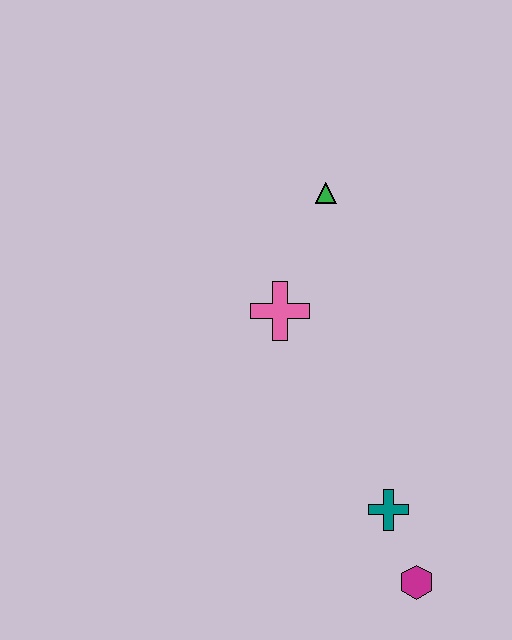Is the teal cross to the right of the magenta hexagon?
No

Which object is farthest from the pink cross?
The magenta hexagon is farthest from the pink cross.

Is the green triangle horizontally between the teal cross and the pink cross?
Yes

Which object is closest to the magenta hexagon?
The teal cross is closest to the magenta hexagon.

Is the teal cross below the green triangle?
Yes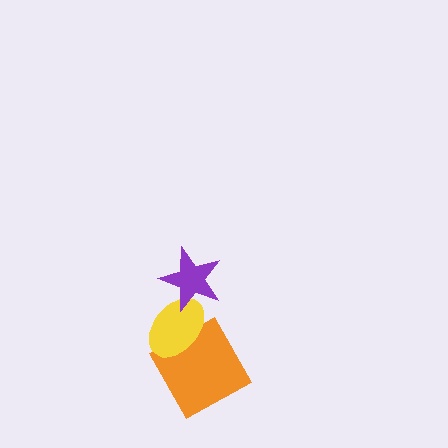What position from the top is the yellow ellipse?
The yellow ellipse is 2nd from the top.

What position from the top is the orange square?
The orange square is 3rd from the top.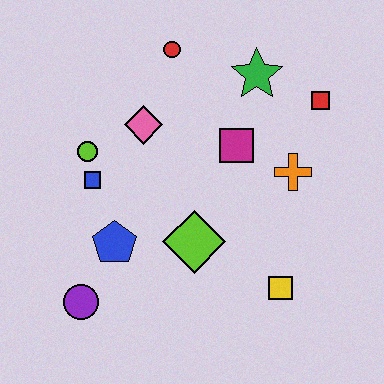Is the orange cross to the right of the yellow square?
Yes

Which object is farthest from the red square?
The purple circle is farthest from the red square.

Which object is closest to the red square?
The green star is closest to the red square.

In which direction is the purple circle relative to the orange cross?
The purple circle is to the left of the orange cross.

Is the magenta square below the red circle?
Yes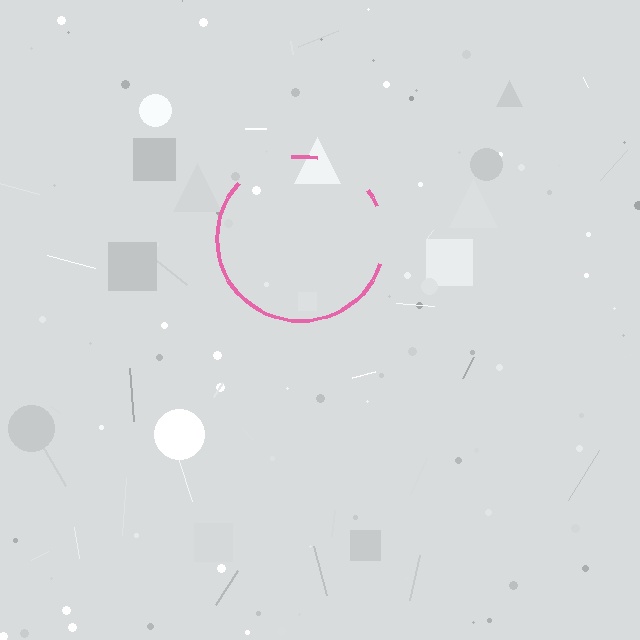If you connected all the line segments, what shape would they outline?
They would outline a circle.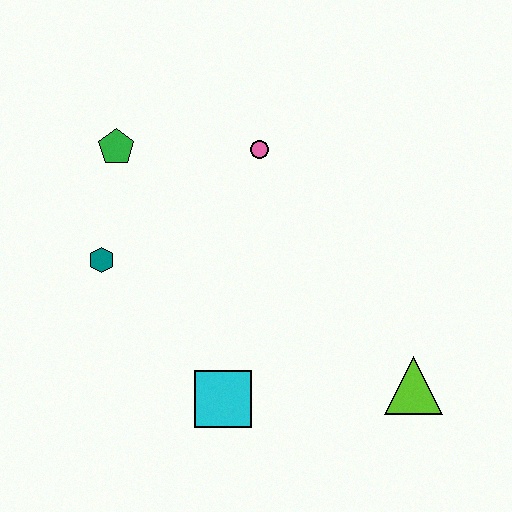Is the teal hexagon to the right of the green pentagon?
No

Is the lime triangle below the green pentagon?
Yes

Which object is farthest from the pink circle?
The lime triangle is farthest from the pink circle.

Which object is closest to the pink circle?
The green pentagon is closest to the pink circle.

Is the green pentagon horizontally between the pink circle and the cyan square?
No